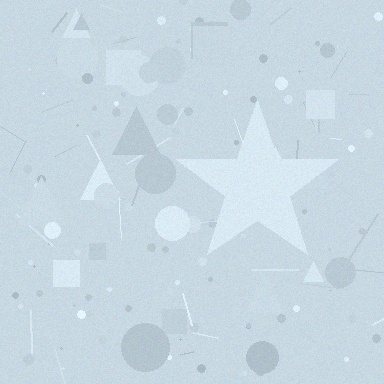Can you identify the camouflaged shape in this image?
The camouflaged shape is a star.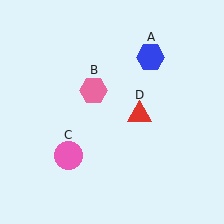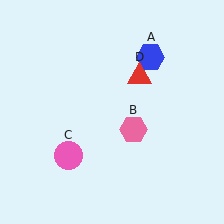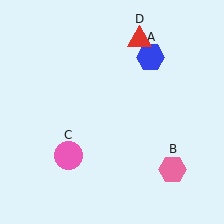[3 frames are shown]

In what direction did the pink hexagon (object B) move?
The pink hexagon (object B) moved down and to the right.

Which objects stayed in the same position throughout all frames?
Blue hexagon (object A) and pink circle (object C) remained stationary.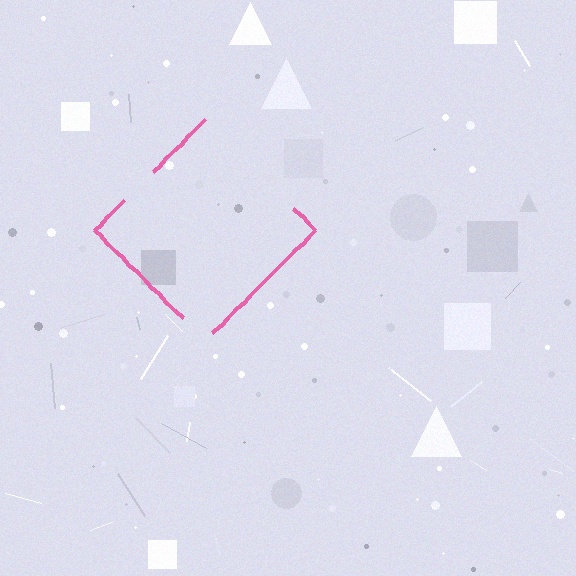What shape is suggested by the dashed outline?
The dashed outline suggests a diamond.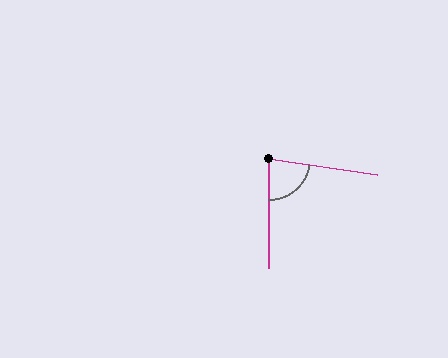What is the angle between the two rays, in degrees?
Approximately 82 degrees.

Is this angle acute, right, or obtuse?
It is acute.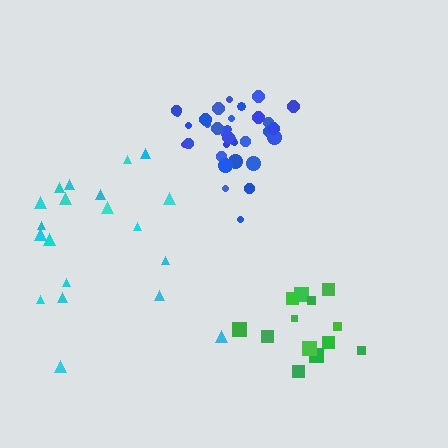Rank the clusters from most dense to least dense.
blue, green, cyan.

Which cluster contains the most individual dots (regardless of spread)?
Blue (35).